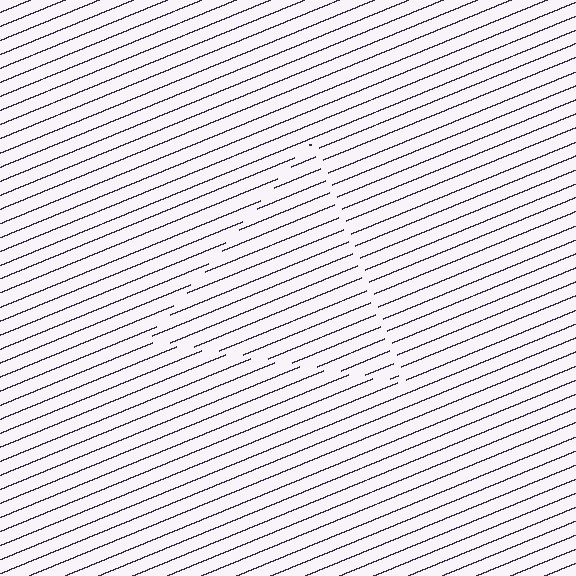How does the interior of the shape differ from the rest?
The interior of the shape contains the same grating, shifted by half a period — the contour is defined by the phase discontinuity where line-ends from the inner and outer gratings abut.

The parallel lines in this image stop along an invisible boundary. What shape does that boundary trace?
An illusory triangle. The interior of the shape contains the same grating, shifted by half a period — the contour is defined by the phase discontinuity where line-ends from the inner and outer gratings abut.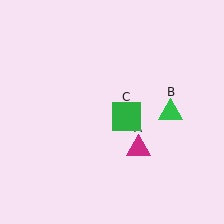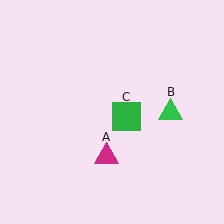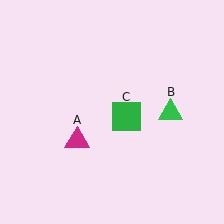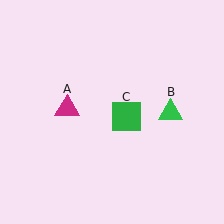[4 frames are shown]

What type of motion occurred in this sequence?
The magenta triangle (object A) rotated clockwise around the center of the scene.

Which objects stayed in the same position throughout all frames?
Green triangle (object B) and green square (object C) remained stationary.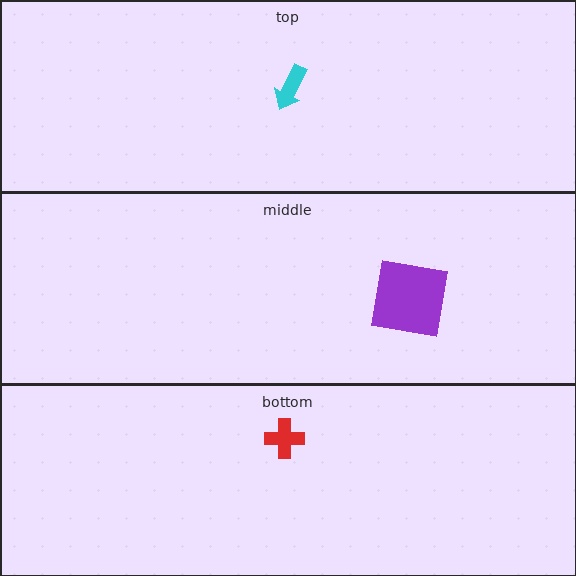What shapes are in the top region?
The cyan arrow.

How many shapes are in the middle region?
1.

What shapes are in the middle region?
The purple square.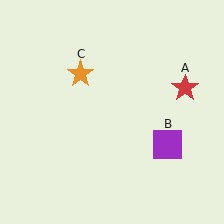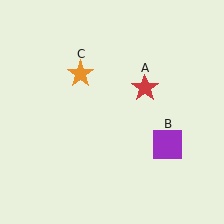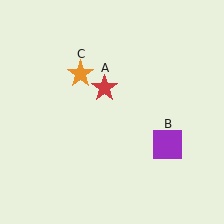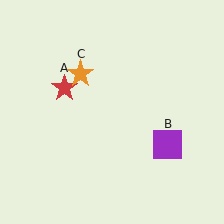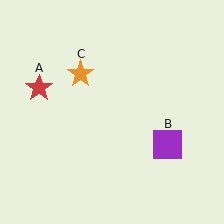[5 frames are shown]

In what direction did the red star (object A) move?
The red star (object A) moved left.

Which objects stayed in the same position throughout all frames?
Purple square (object B) and orange star (object C) remained stationary.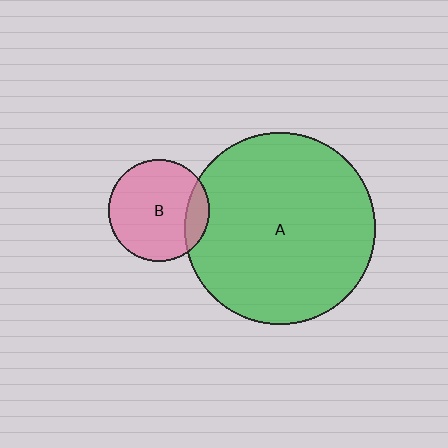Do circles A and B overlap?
Yes.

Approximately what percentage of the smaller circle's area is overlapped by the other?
Approximately 15%.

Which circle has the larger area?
Circle A (green).